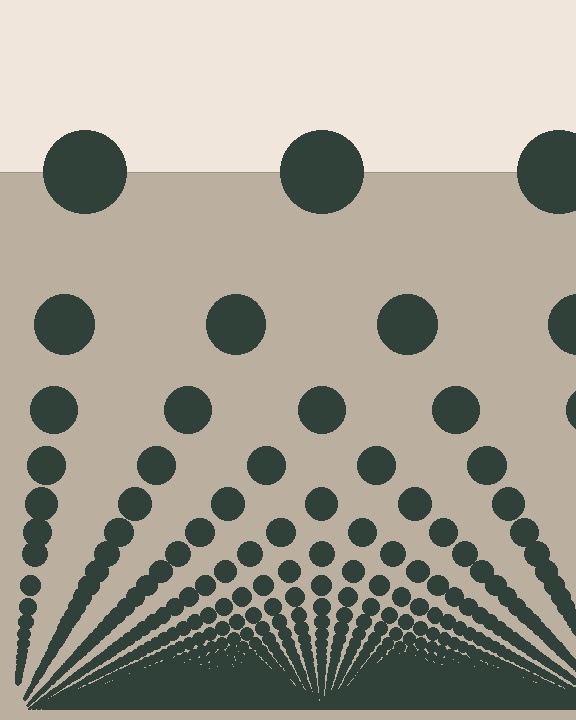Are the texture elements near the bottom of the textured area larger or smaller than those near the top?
Smaller. The gradient is inverted — elements near the bottom are smaller and denser.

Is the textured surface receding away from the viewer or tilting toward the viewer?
The surface appears to tilt toward the viewer. Texture elements get larger and sparser toward the top.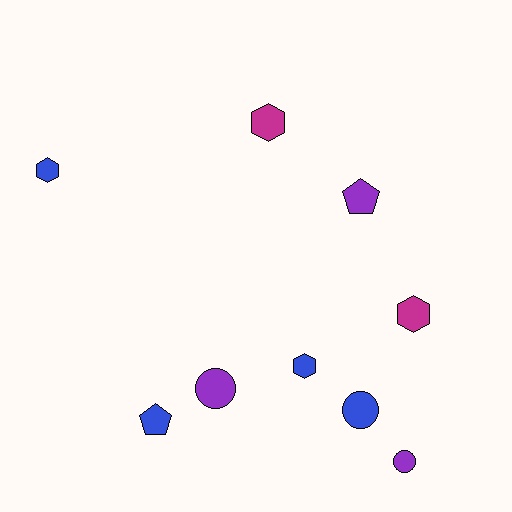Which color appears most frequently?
Blue, with 4 objects.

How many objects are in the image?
There are 9 objects.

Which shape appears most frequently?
Hexagon, with 4 objects.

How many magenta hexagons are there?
There are 2 magenta hexagons.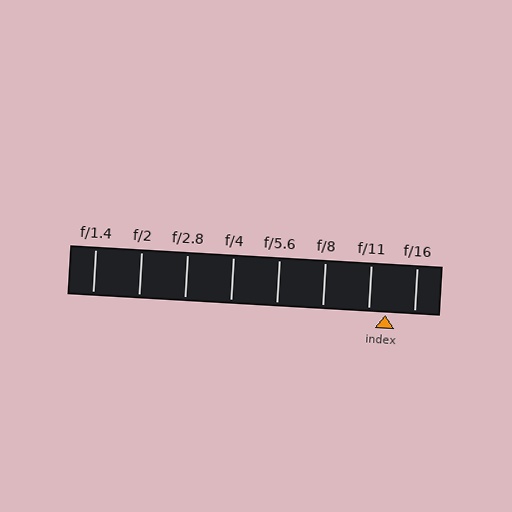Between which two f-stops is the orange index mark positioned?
The index mark is between f/11 and f/16.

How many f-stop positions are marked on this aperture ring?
There are 8 f-stop positions marked.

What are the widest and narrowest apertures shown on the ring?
The widest aperture shown is f/1.4 and the narrowest is f/16.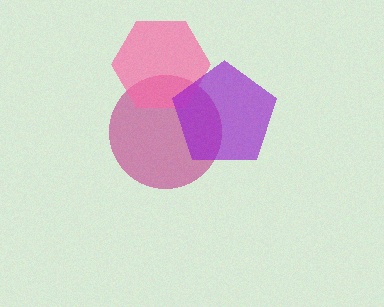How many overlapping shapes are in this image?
There are 3 overlapping shapes in the image.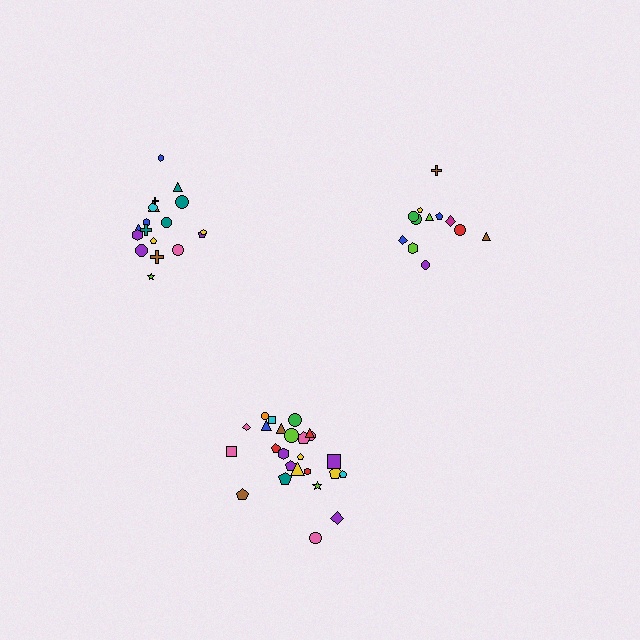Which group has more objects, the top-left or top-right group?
The top-left group.